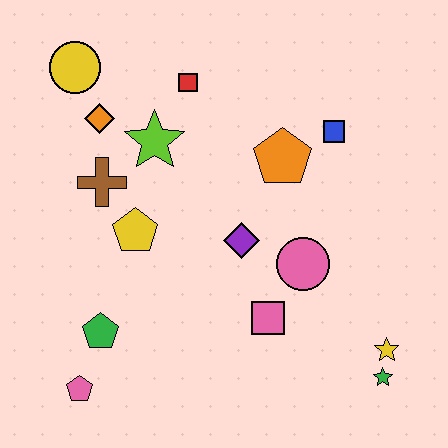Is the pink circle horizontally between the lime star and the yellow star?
Yes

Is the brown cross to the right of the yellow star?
No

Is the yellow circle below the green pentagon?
No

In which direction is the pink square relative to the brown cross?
The pink square is to the right of the brown cross.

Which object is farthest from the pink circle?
The yellow circle is farthest from the pink circle.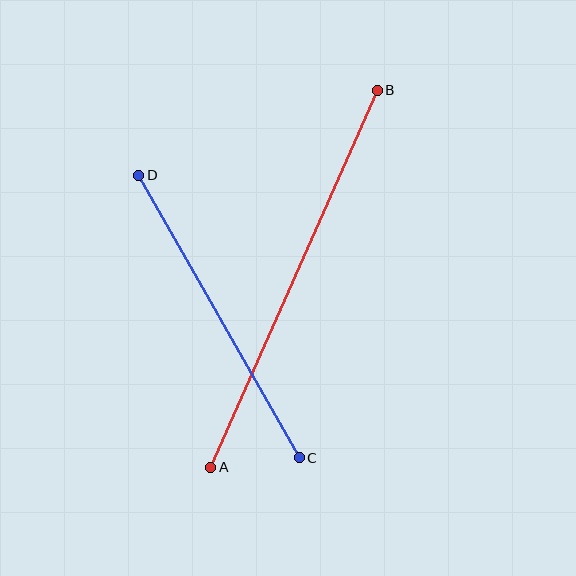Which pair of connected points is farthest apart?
Points A and B are farthest apart.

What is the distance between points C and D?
The distance is approximately 325 pixels.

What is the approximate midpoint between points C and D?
The midpoint is at approximately (219, 317) pixels.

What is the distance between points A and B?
The distance is approximately 412 pixels.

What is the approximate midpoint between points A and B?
The midpoint is at approximately (294, 279) pixels.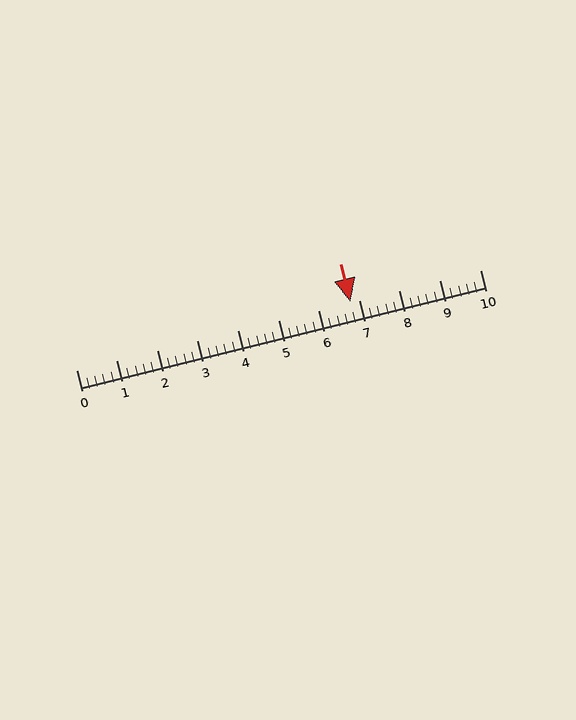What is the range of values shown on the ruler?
The ruler shows values from 0 to 10.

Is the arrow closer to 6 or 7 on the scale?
The arrow is closer to 7.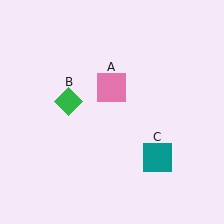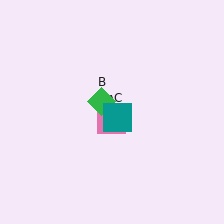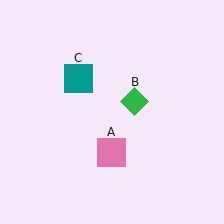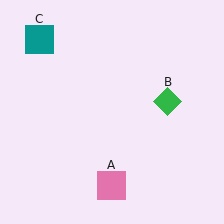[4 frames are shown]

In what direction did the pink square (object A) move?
The pink square (object A) moved down.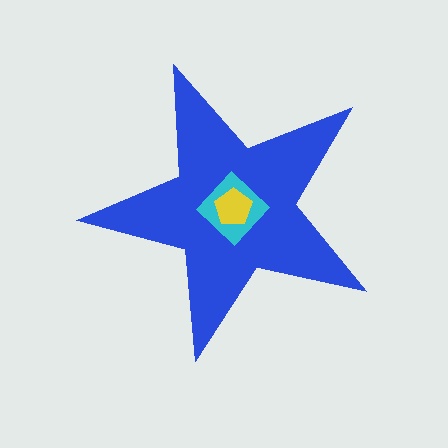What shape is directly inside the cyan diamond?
The yellow pentagon.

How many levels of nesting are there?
3.